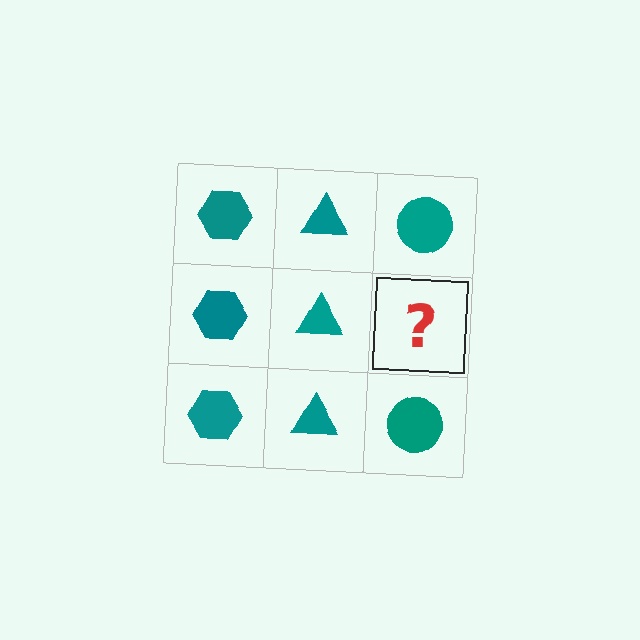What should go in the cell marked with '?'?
The missing cell should contain a teal circle.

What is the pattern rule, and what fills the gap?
The rule is that each column has a consistent shape. The gap should be filled with a teal circle.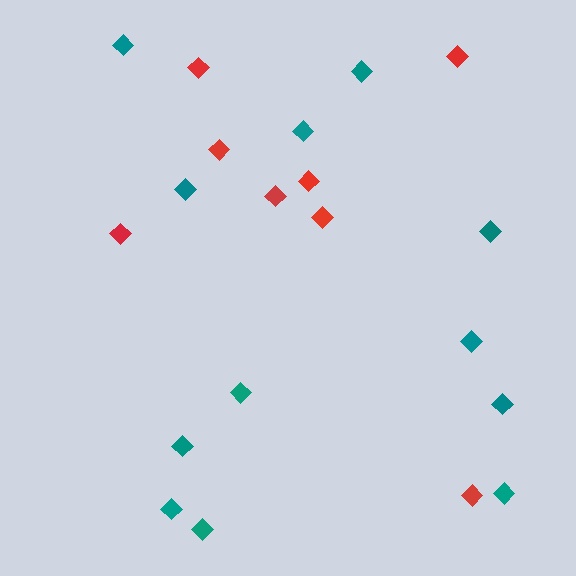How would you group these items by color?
There are 2 groups: one group of red diamonds (8) and one group of teal diamonds (12).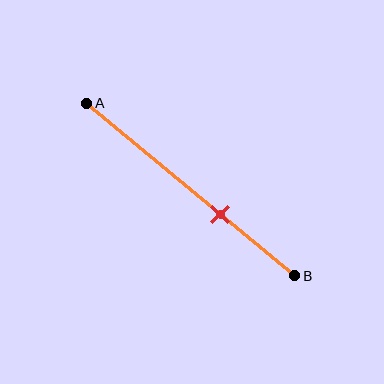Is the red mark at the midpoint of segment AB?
No, the mark is at about 65% from A, not at the 50% midpoint.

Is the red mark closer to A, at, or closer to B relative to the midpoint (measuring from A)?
The red mark is closer to point B than the midpoint of segment AB.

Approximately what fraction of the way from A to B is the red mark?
The red mark is approximately 65% of the way from A to B.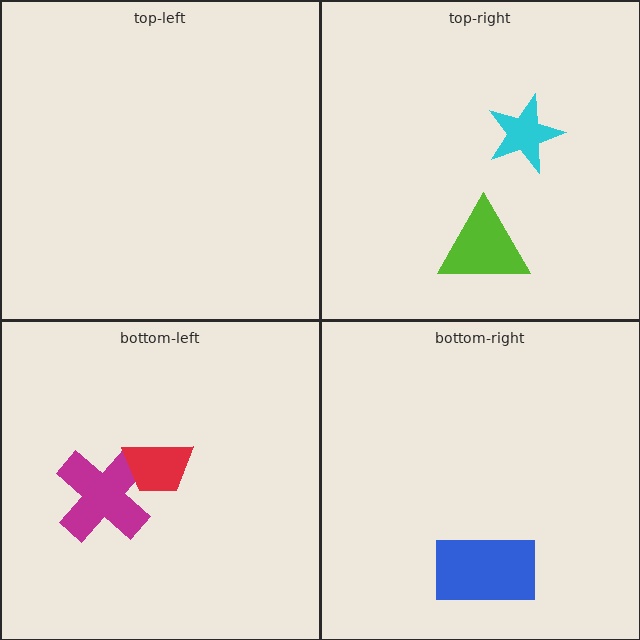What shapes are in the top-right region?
The cyan star, the lime triangle.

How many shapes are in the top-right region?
2.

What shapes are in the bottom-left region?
The magenta cross, the red trapezoid.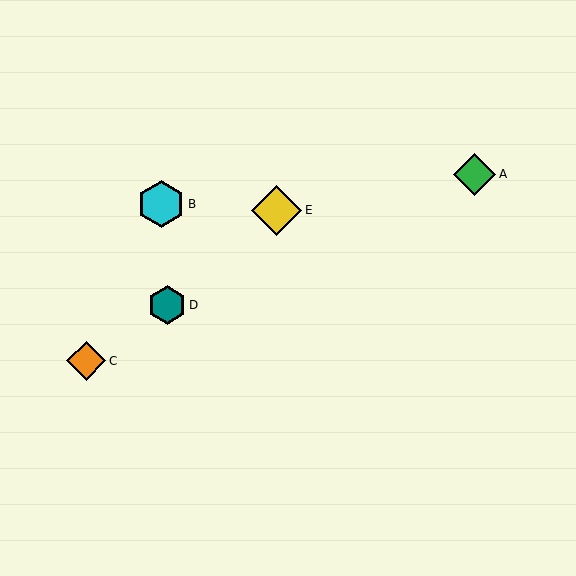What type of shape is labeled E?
Shape E is a yellow diamond.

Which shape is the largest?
The yellow diamond (labeled E) is the largest.